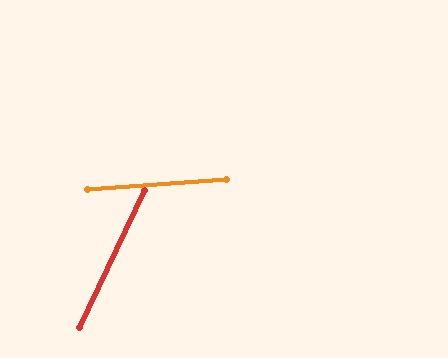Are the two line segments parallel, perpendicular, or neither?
Neither parallel nor perpendicular — they differ by about 61°.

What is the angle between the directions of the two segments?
Approximately 61 degrees.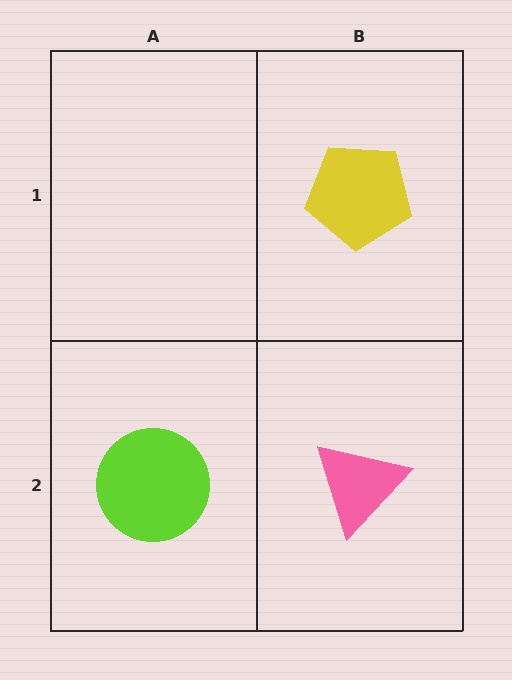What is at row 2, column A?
A lime circle.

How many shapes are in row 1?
1 shape.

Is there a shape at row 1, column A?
No, that cell is empty.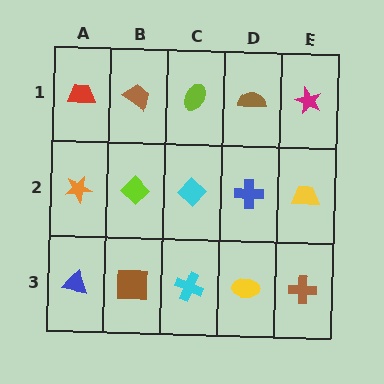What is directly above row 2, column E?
A magenta star.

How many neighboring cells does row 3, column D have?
3.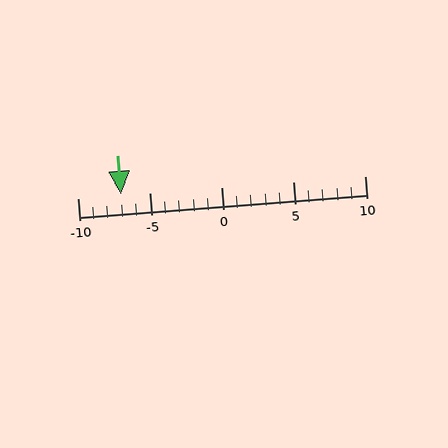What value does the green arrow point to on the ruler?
The green arrow points to approximately -7.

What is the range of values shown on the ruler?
The ruler shows values from -10 to 10.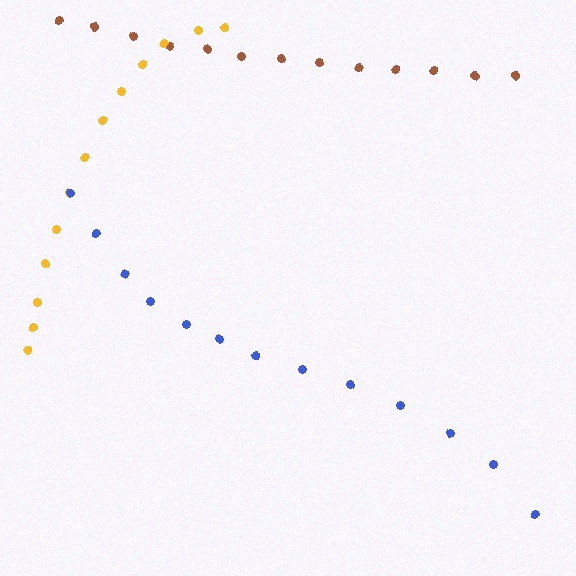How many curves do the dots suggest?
There are 3 distinct paths.